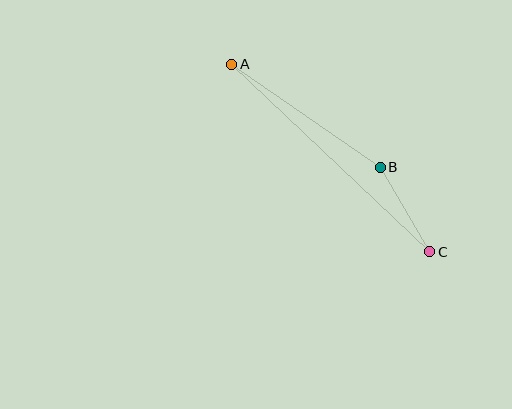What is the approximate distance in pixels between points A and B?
The distance between A and B is approximately 180 pixels.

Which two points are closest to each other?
Points B and C are closest to each other.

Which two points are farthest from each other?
Points A and C are farthest from each other.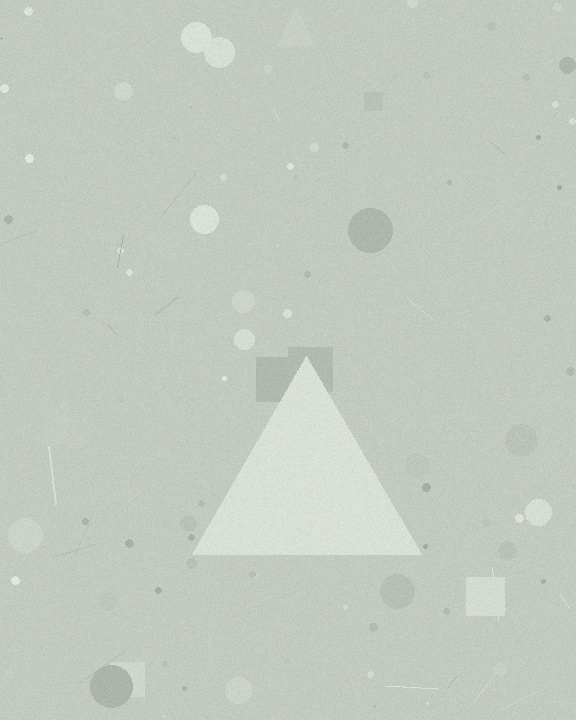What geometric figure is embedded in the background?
A triangle is embedded in the background.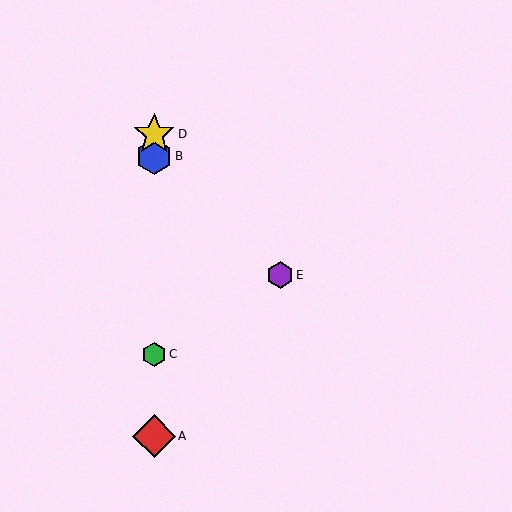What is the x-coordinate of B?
Object B is at x≈154.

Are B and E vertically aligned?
No, B is at x≈154 and E is at x≈280.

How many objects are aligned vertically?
4 objects (A, B, C, D) are aligned vertically.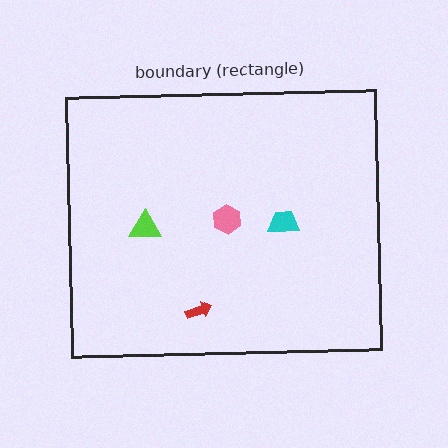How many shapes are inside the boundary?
4 inside, 0 outside.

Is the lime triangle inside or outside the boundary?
Inside.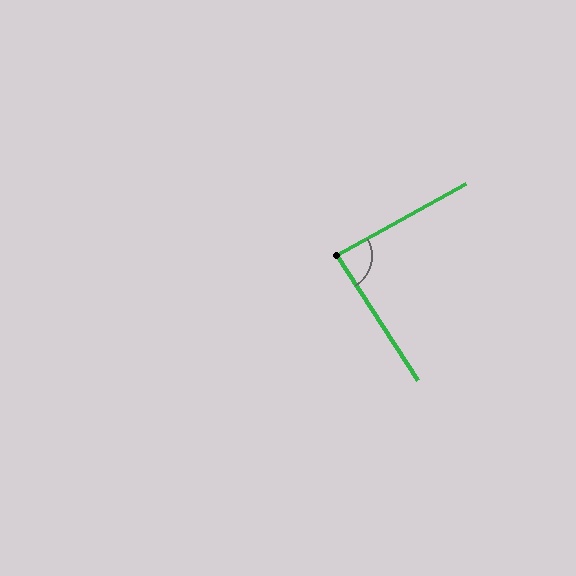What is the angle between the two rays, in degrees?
Approximately 86 degrees.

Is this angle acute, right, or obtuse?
It is approximately a right angle.